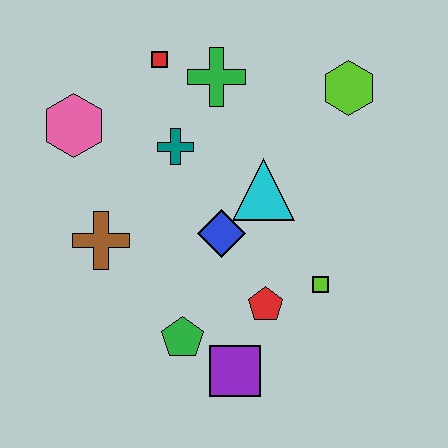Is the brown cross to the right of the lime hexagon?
No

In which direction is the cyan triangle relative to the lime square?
The cyan triangle is above the lime square.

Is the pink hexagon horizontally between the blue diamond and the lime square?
No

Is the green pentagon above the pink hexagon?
No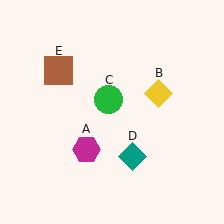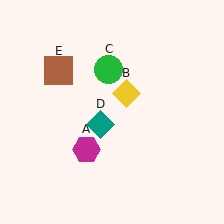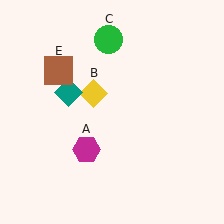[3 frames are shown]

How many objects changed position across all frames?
3 objects changed position: yellow diamond (object B), green circle (object C), teal diamond (object D).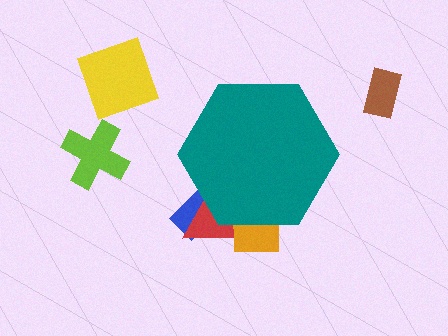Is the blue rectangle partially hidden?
Yes, the blue rectangle is partially hidden behind the teal hexagon.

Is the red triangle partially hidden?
Yes, the red triangle is partially hidden behind the teal hexagon.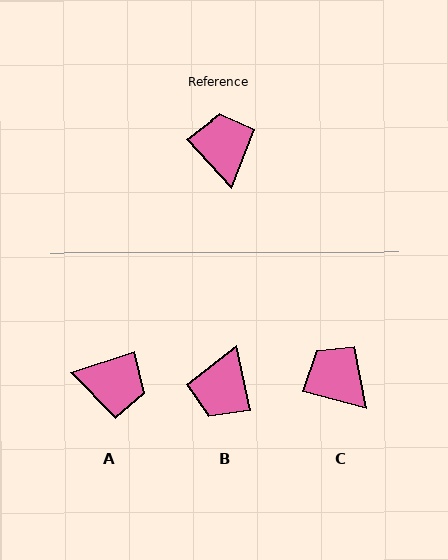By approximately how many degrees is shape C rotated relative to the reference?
Approximately 32 degrees counter-clockwise.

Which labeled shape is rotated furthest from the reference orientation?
B, about 149 degrees away.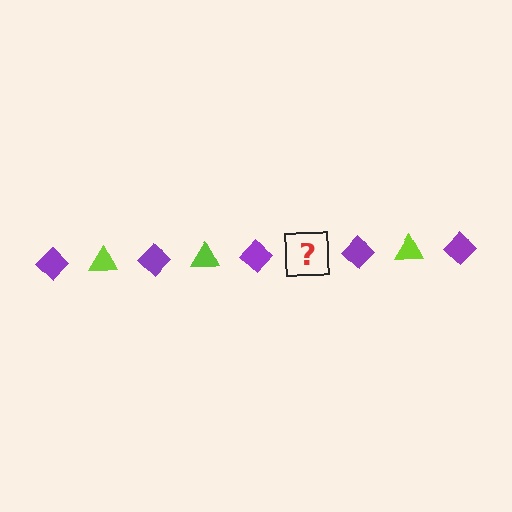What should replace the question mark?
The question mark should be replaced with a lime triangle.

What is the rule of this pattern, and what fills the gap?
The rule is that the pattern alternates between purple diamond and lime triangle. The gap should be filled with a lime triangle.